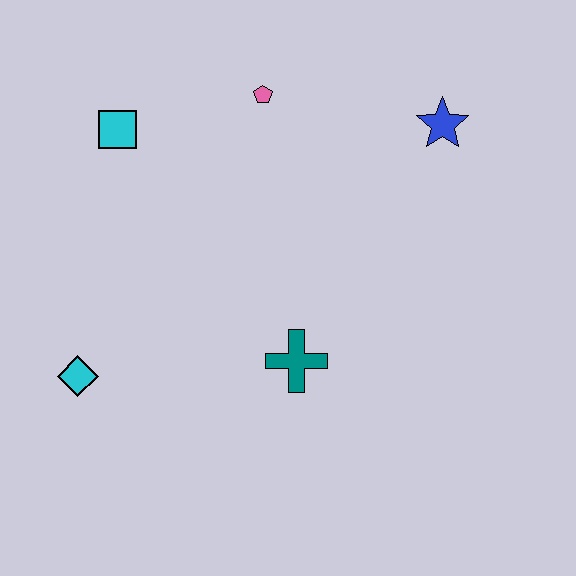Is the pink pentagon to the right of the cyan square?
Yes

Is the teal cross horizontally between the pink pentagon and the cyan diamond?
No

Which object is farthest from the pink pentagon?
The cyan diamond is farthest from the pink pentagon.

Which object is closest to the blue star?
The pink pentagon is closest to the blue star.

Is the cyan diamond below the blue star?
Yes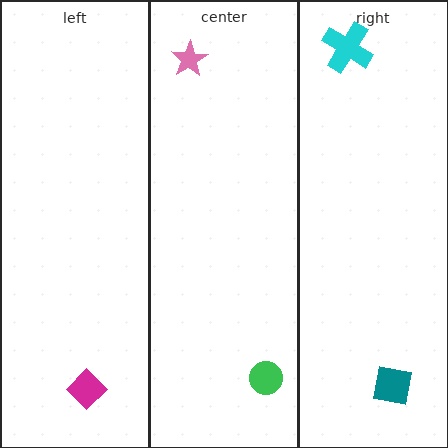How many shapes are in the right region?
2.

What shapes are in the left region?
The magenta diamond.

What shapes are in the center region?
The green circle, the pink star.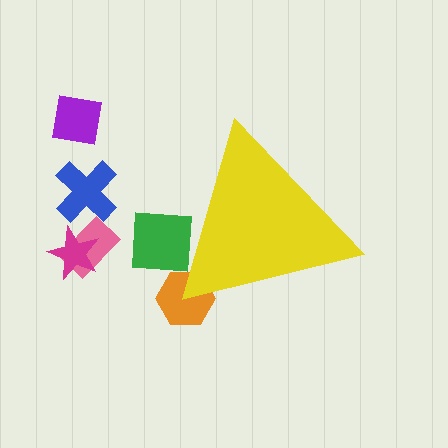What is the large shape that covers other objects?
A yellow triangle.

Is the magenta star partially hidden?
No, the magenta star is fully visible.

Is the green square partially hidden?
Yes, the green square is partially hidden behind the yellow triangle.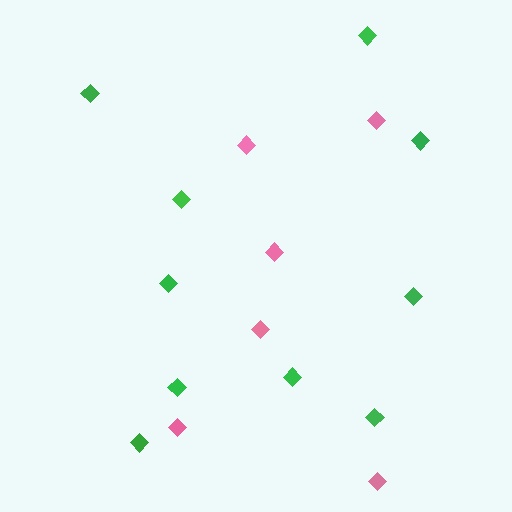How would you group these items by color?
There are 2 groups: one group of pink diamonds (6) and one group of green diamonds (10).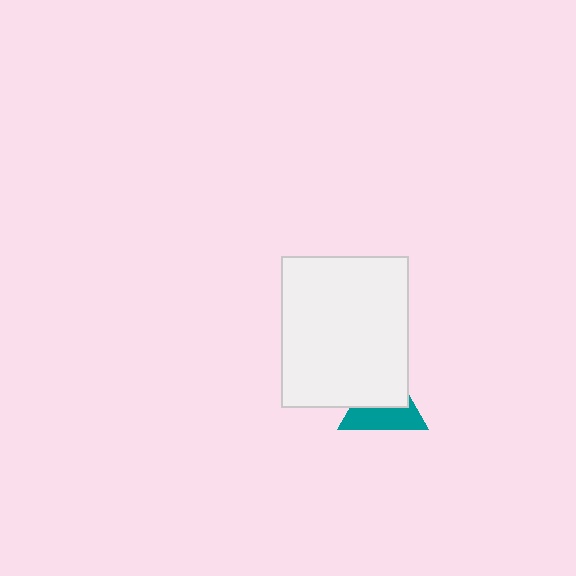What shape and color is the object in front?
The object in front is a white rectangle.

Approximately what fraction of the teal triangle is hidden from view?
Roughly 51% of the teal triangle is hidden behind the white rectangle.